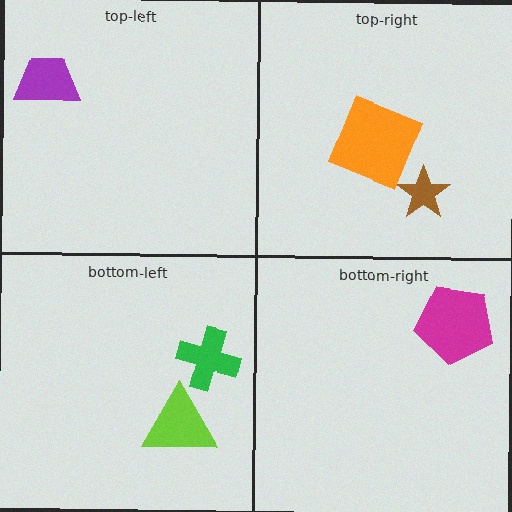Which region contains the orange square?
The top-right region.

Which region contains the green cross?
The bottom-left region.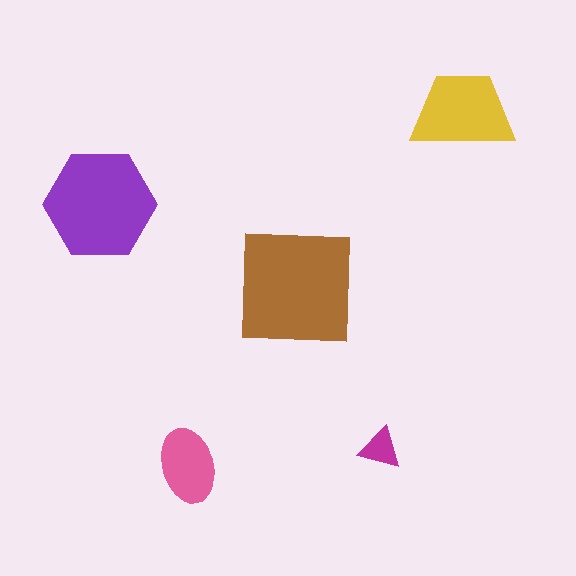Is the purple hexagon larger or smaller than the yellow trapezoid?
Larger.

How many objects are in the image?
There are 5 objects in the image.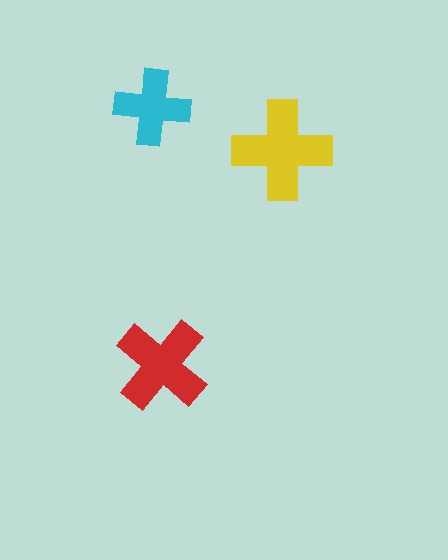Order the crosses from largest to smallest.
the yellow one, the red one, the cyan one.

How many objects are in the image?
There are 3 objects in the image.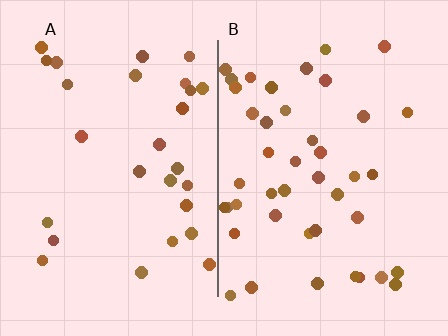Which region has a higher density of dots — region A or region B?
B (the right).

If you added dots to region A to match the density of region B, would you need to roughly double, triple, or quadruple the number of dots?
Approximately double.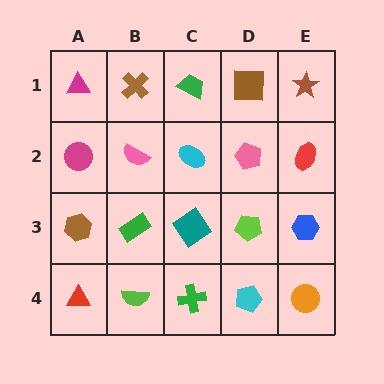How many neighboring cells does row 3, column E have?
3.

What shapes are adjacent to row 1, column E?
A red ellipse (row 2, column E), a brown square (row 1, column D).